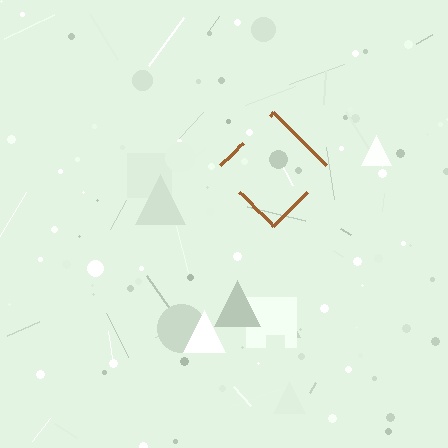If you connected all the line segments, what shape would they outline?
They would outline a diamond.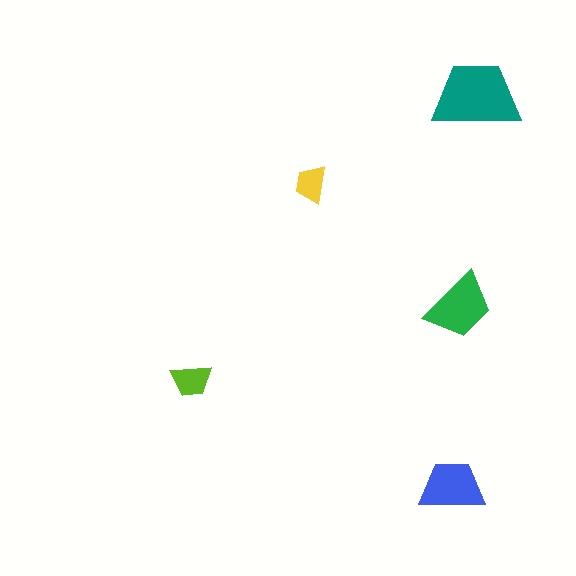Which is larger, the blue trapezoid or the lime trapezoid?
The blue one.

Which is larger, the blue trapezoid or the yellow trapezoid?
The blue one.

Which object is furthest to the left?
The lime trapezoid is leftmost.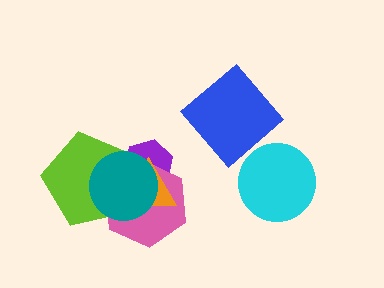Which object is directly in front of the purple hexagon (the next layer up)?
The lime pentagon is directly in front of the purple hexagon.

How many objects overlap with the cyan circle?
0 objects overlap with the cyan circle.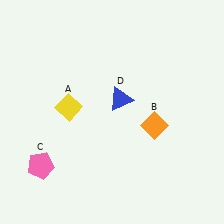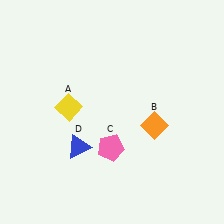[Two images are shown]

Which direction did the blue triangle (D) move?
The blue triangle (D) moved down.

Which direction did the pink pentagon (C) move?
The pink pentagon (C) moved right.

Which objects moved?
The objects that moved are: the pink pentagon (C), the blue triangle (D).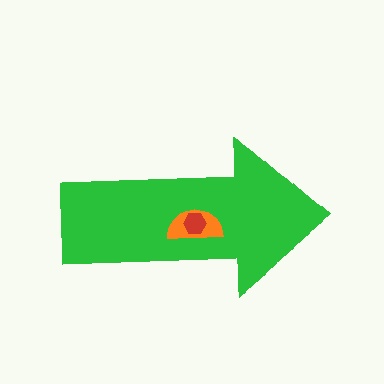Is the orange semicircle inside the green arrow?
Yes.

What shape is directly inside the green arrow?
The orange semicircle.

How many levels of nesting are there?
3.